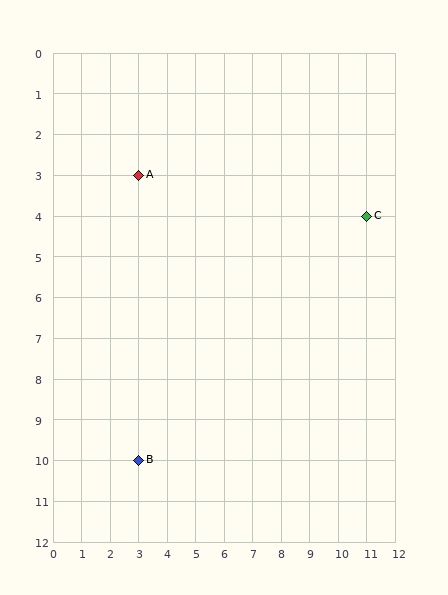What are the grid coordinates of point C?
Point C is at grid coordinates (11, 4).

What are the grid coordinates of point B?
Point B is at grid coordinates (3, 10).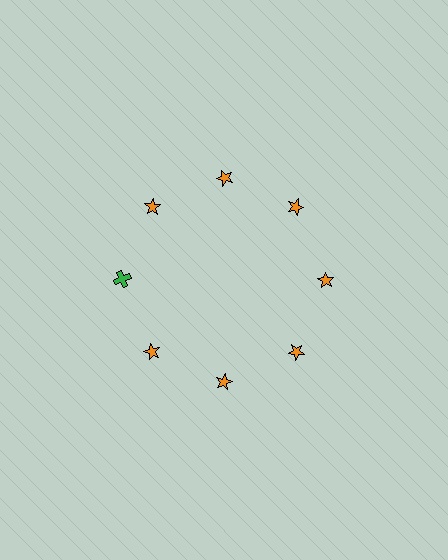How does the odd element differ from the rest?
It differs in both color (green instead of orange) and shape (cross instead of star).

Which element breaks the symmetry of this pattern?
The green cross at roughly the 9 o'clock position breaks the symmetry. All other shapes are orange stars.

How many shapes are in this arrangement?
There are 8 shapes arranged in a ring pattern.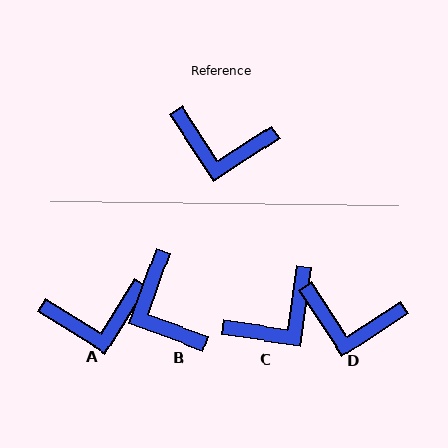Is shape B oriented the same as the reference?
No, it is off by about 53 degrees.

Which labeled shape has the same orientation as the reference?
D.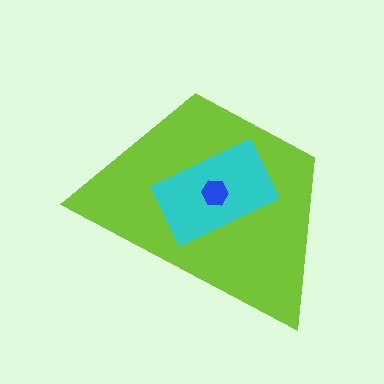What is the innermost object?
The blue hexagon.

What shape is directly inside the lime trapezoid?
The cyan rectangle.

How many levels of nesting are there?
3.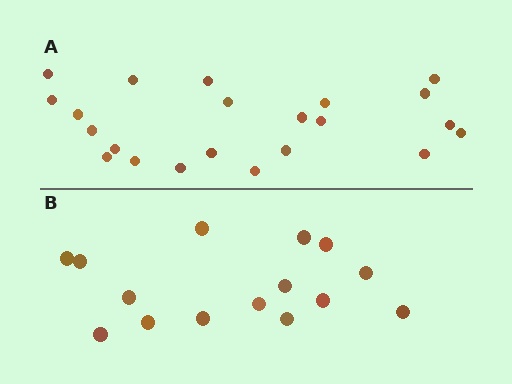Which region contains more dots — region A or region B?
Region A (the top region) has more dots.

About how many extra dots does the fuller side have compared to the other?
Region A has roughly 8 or so more dots than region B.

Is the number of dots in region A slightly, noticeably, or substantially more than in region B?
Region A has substantially more. The ratio is roughly 1.5 to 1.